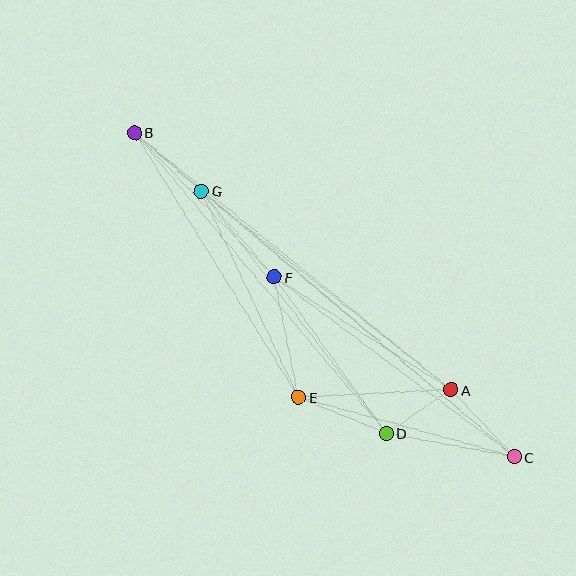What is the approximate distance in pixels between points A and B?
The distance between A and B is approximately 408 pixels.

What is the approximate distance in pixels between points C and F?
The distance between C and F is approximately 300 pixels.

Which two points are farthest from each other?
Points B and C are farthest from each other.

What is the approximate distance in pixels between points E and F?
The distance between E and F is approximately 123 pixels.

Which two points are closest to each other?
Points A and D are closest to each other.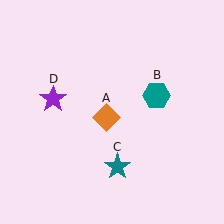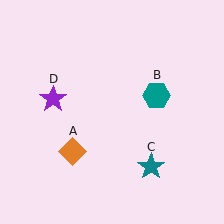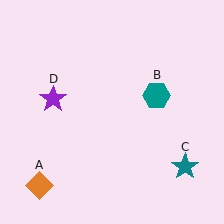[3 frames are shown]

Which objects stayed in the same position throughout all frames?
Teal hexagon (object B) and purple star (object D) remained stationary.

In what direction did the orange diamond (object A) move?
The orange diamond (object A) moved down and to the left.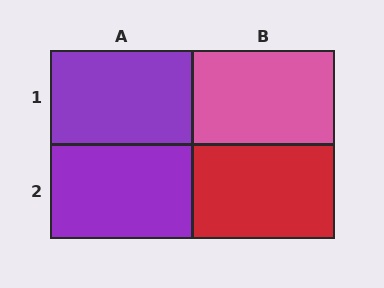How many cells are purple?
2 cells are purple.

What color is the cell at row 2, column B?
Red.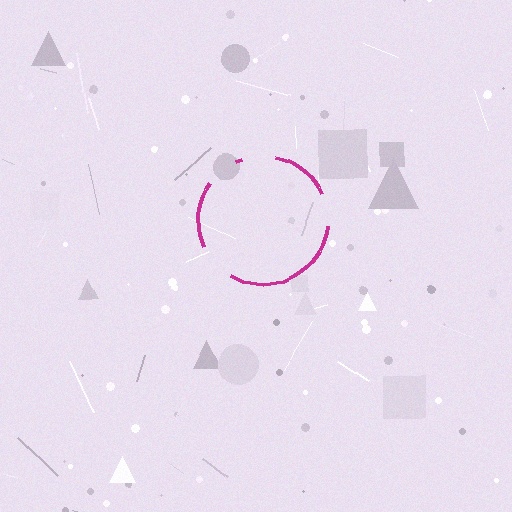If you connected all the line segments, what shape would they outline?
They would outline a circle.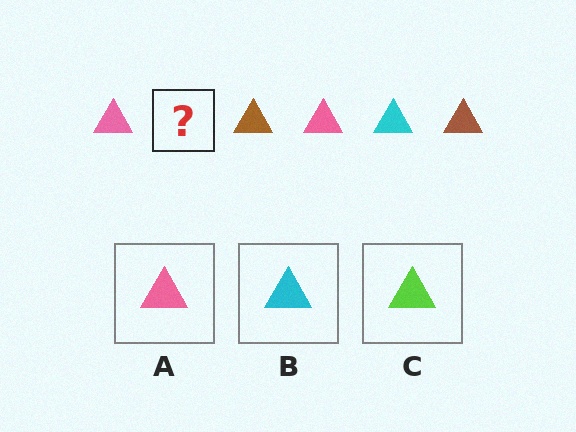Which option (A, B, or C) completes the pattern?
B.